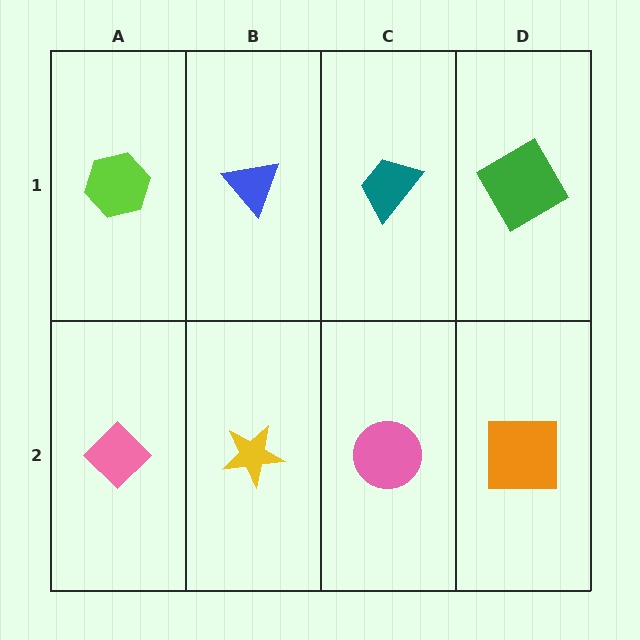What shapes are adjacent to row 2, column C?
A teal trapezoid (row 1, column C), a yellow star (row 2, column B), an orange square (row 2, column D).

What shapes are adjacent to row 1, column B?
A yellow star (row 2, column B), a lime hexagon (row 1, column A), a teal trapezoid (row 1, column C).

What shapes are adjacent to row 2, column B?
A blue triangle (row 1, column B), a pink diamond (row 2, column A), a pink circle (row 2, column C).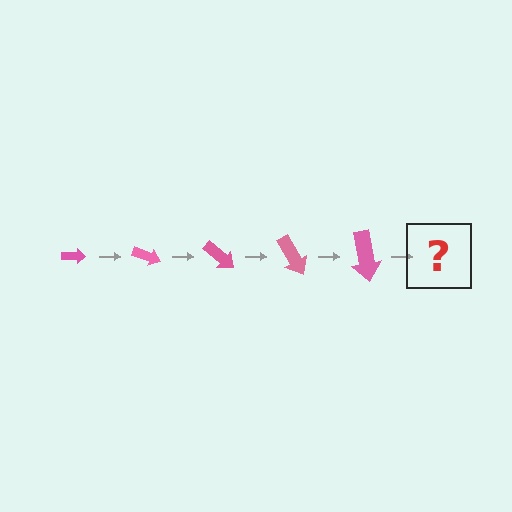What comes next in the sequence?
The next element should be an arrow, larger than the previous one and rotated 100 degrees from the start.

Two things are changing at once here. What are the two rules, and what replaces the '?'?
The two rules are that the arrow grows larger each step and it rotates 20 degrees each step. The '?' should be an arrow, larger than the previous one and rotated 100 degrees from the start.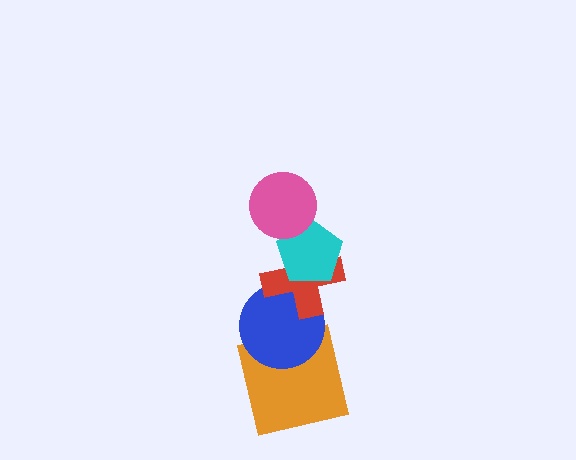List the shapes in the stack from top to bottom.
From top to bottom: the pink circle, the cyan pentagon, the red cross, the blue circle, the orange square.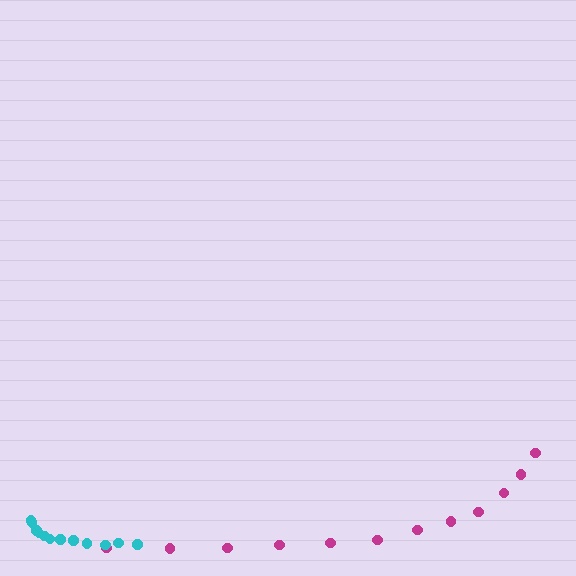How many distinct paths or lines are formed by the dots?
There are 2 distinct paths.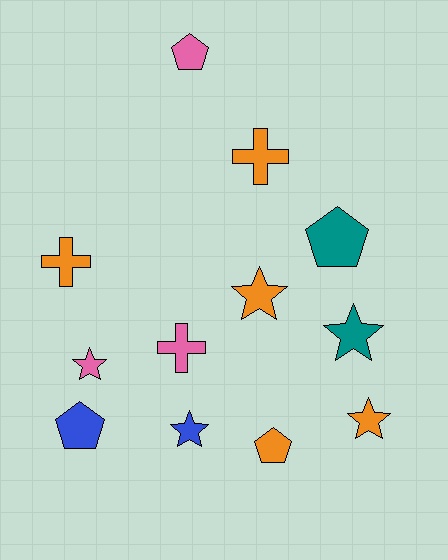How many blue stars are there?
There is 1 blue star.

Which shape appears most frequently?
Star, with 5 objects.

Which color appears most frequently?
Orange, with 5 objects.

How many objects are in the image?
There are 12 objects.